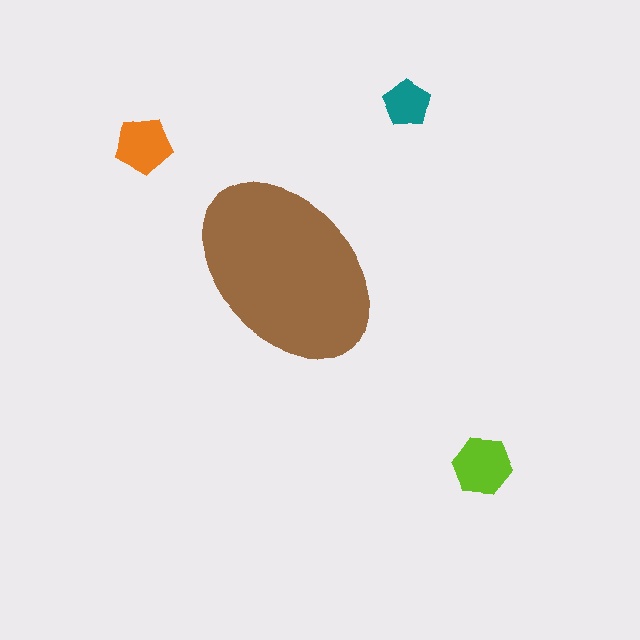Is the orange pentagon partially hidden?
No, the orange pentagon is fully visible.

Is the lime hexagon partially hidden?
No, the lime hexagon is fully visible.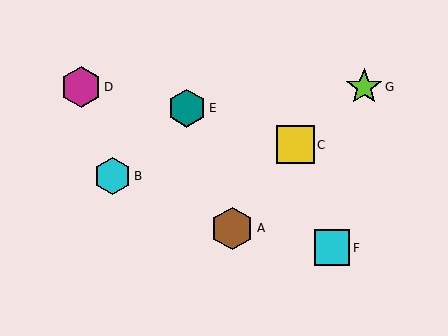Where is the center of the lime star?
The center of the lime star is at (364, 87).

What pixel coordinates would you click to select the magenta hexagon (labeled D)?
Click at (81, 87) to select the magenta hexagon D.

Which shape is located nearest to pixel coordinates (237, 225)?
The brown hexagon (labeled A) at (232, 228) is nearest to that location.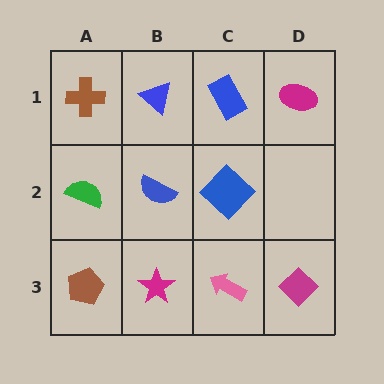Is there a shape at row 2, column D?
No, that cell is empty.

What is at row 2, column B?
A blue semicircle.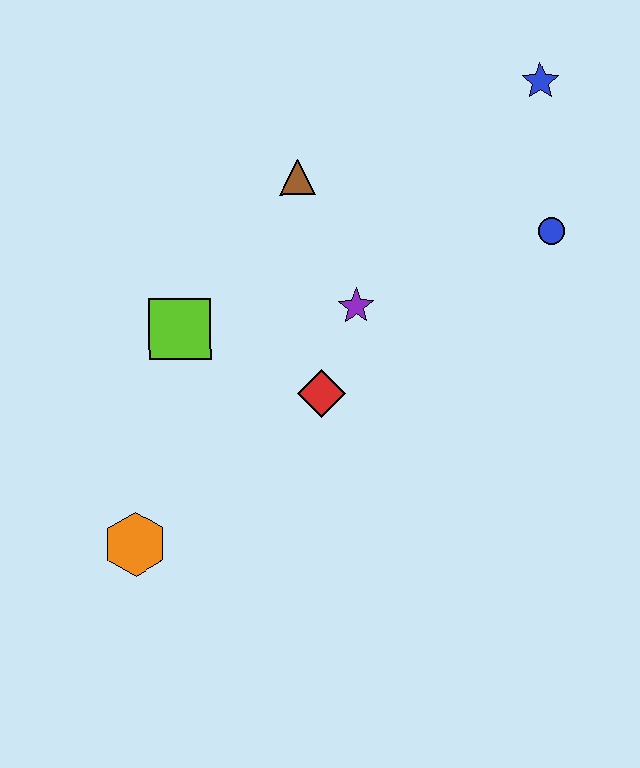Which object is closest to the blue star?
The blue circle is closest to the blue star.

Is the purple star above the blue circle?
No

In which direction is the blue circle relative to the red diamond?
The blue circle is to the right of the red diamond.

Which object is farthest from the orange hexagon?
The blue star is farthest from the orange hexagon.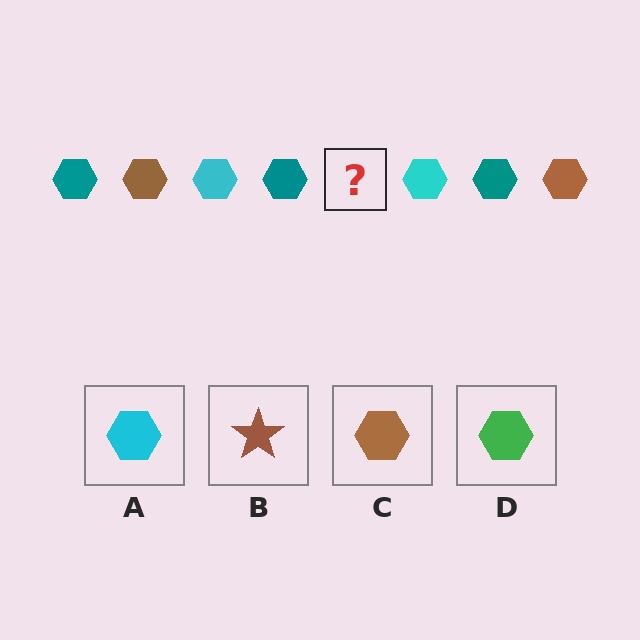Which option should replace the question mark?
Option C.